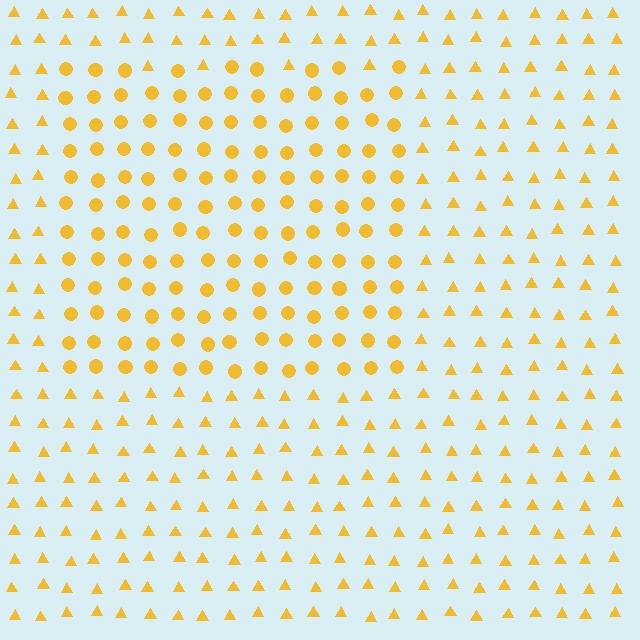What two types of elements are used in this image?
The image uses circles inside the rectangle region and triangles outside it.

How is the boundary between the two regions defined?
The boundary is defined by a change in element shape: circles inside vs. triangles outside. All elements share the same color and spacing.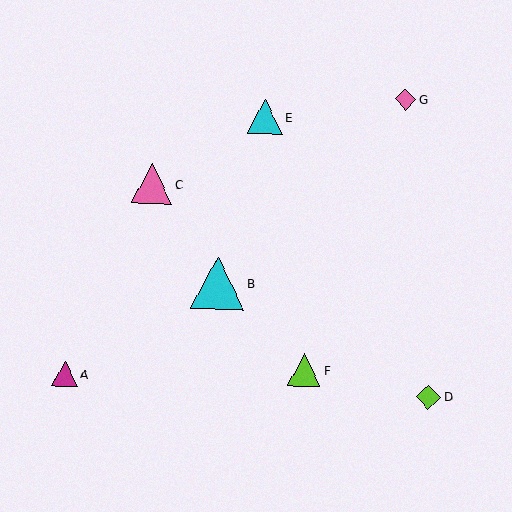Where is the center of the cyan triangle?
The center of the cyan triangle is at (265, 117).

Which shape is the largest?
The cyan triangle (labeled B) is the largest.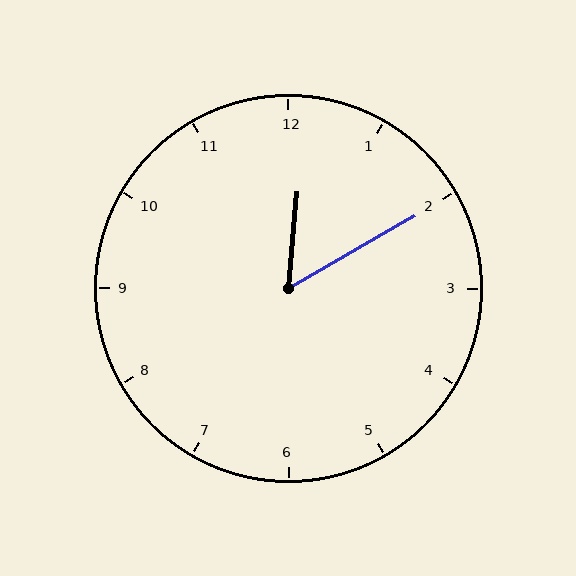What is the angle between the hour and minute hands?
Approximately 55 degrees.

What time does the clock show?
12:10.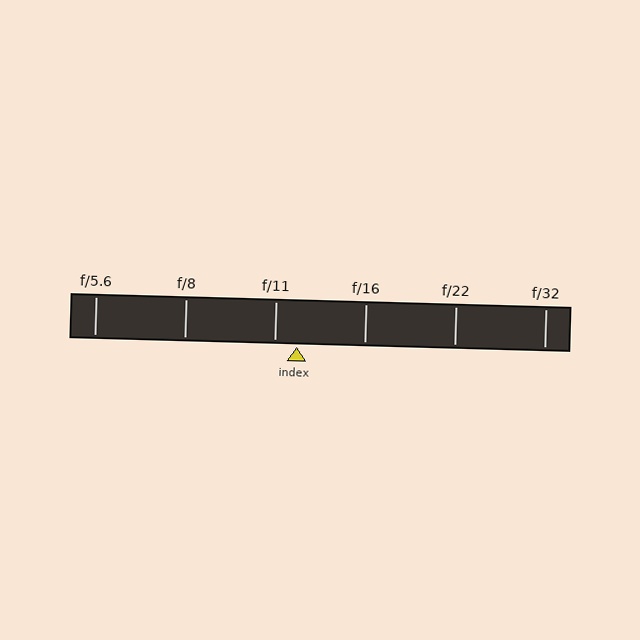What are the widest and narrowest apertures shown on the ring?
The widest aperture shown is f/5.6 and the narrowest is f/32.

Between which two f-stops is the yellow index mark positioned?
The index mark is between f/11 and f/16.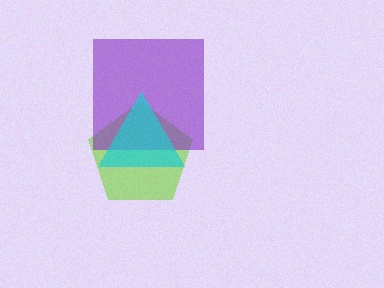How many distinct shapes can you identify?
There are 3 distinct shapes: a lime pentagon, a purple square, a cyan triangle.